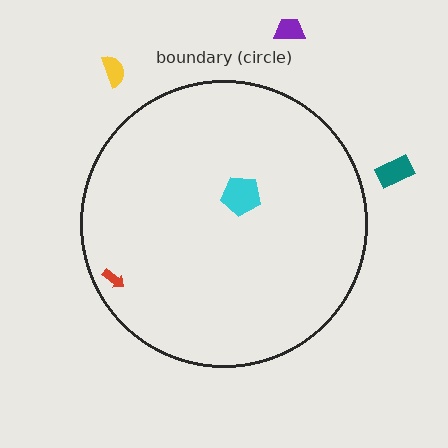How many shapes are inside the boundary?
2 inside, 3 outside.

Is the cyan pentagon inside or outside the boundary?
Inside.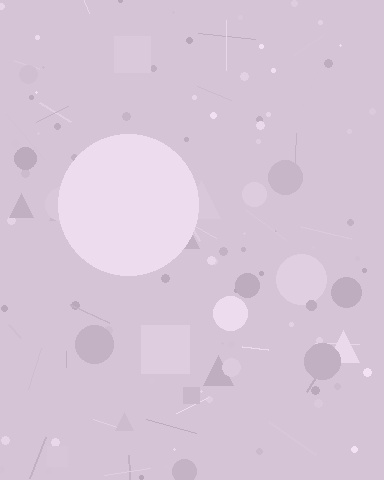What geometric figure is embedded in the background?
A circle is embedded in the background.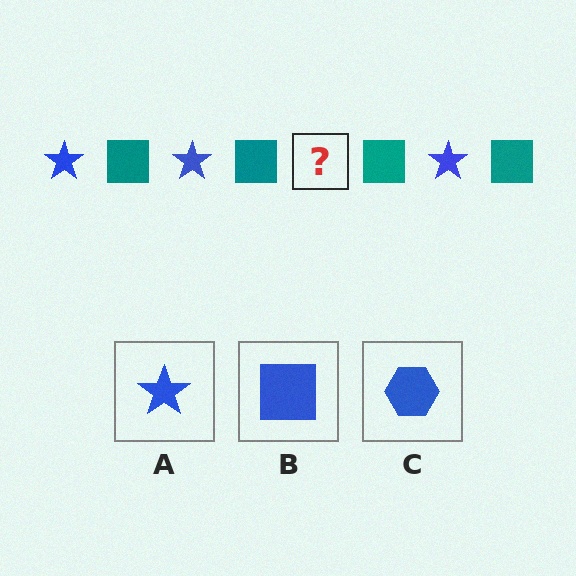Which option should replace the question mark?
Option A.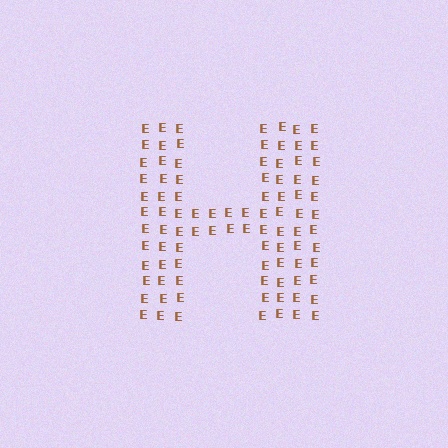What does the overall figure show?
The overall figure shows the letter H.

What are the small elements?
The small elements are letter E's.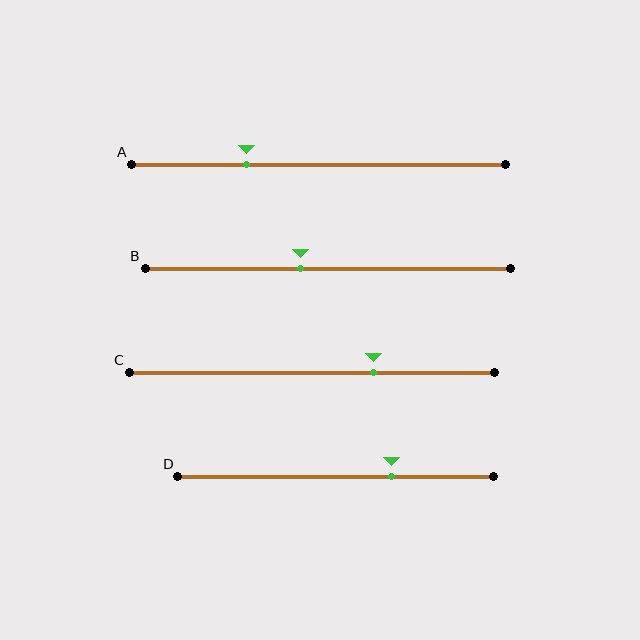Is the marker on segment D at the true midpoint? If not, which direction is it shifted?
No, the marker on segment D is shifted to the right by about 18% of the segment length.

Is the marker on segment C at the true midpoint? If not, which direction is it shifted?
No, the marker on segment C is shifted to the right by about 17% of the segment length.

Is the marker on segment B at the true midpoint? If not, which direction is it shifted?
No, the marker on segment B is shifted to the left by about 8% of the segment length.